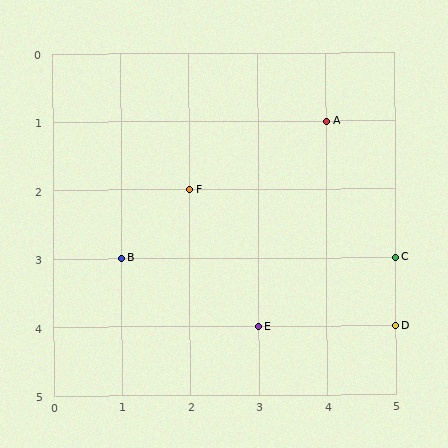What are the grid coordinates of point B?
Point B is at grid coordinates (1, 3).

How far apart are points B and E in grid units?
Points B and E are 2 columns and 1 row apart (about 2.2 grid units diagonally).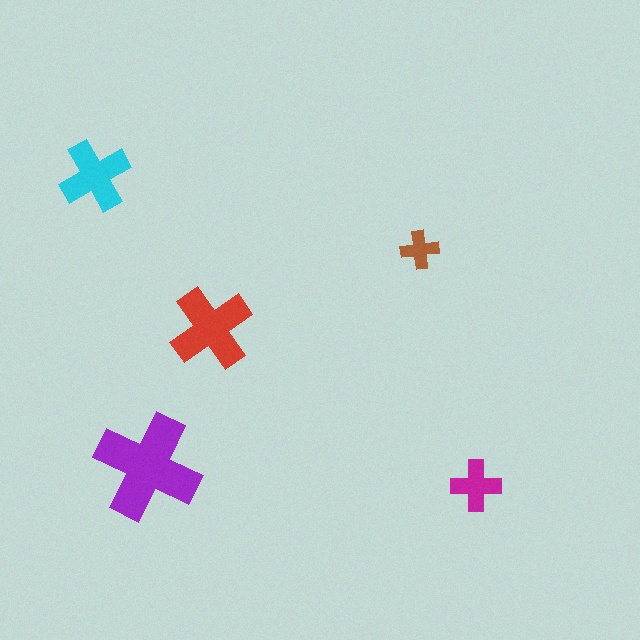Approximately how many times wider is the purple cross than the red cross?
About 1.5 times wider.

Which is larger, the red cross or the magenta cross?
The red one.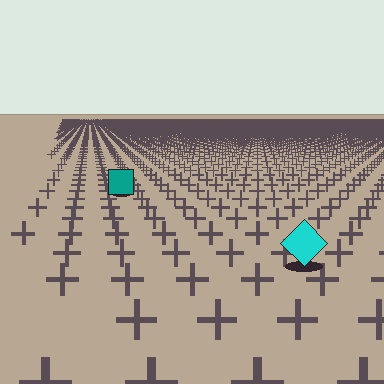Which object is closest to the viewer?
The cyan diamond is closest. The texture marks near it are larger and more spread out.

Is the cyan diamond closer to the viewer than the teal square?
Yes. The cyan diamond is closer — you can tell from the texture gradient: the ground texture is coarser near it.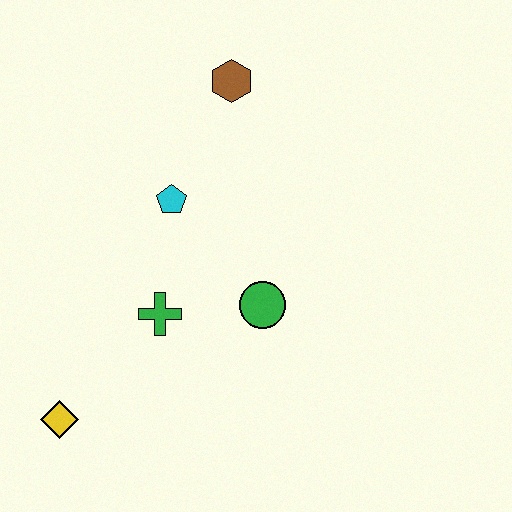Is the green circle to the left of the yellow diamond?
No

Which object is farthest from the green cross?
The brown hexagon is farthest from the green cross.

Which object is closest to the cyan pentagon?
The green cross is closest to the cyan pentagon.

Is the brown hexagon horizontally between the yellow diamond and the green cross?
No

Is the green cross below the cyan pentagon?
Yes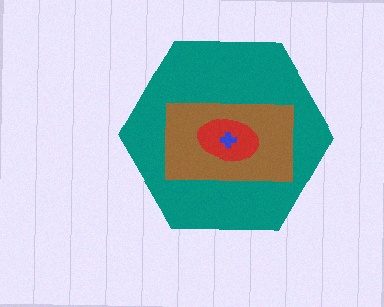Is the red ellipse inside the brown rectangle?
Yes.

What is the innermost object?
The blue cross.